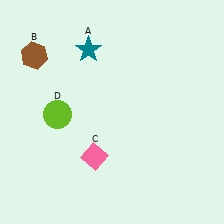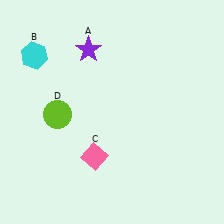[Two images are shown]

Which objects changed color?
A changed from teal to purple. B changed from brown to cyan.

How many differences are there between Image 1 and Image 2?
There are 2 differences between the two images.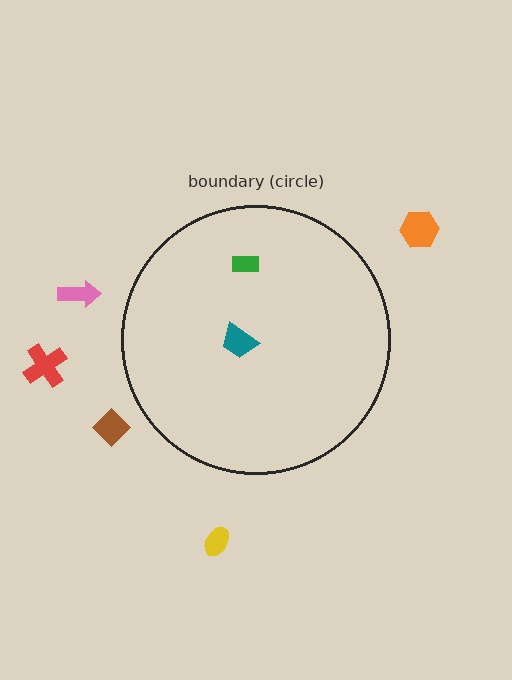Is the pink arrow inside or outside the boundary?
Outside.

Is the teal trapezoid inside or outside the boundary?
Inside.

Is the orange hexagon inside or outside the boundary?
Outside.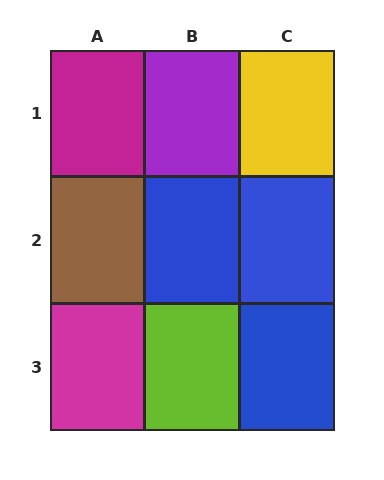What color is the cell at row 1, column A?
Magenta.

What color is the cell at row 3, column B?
Lime.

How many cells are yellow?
1 cell is yellow.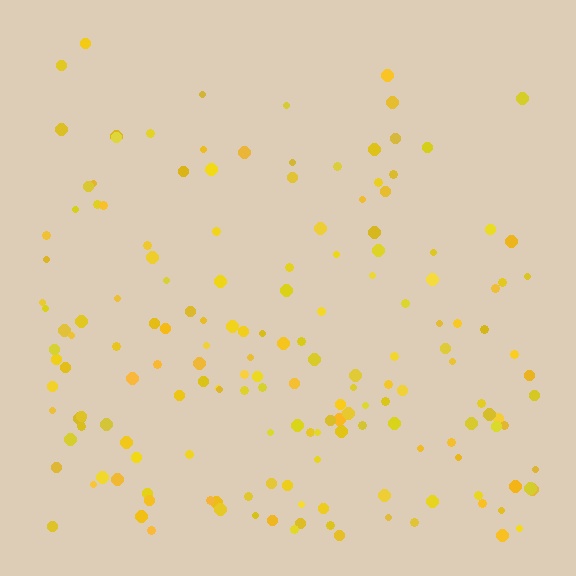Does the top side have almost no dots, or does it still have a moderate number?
Still a moderate number, just noticeably fewer than the bottom.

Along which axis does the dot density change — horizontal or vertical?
Vertical.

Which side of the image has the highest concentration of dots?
The bottom.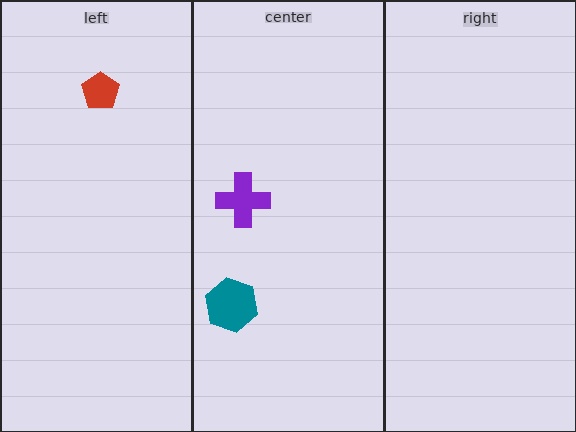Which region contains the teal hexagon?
The center region.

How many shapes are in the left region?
1.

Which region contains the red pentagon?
The left region.